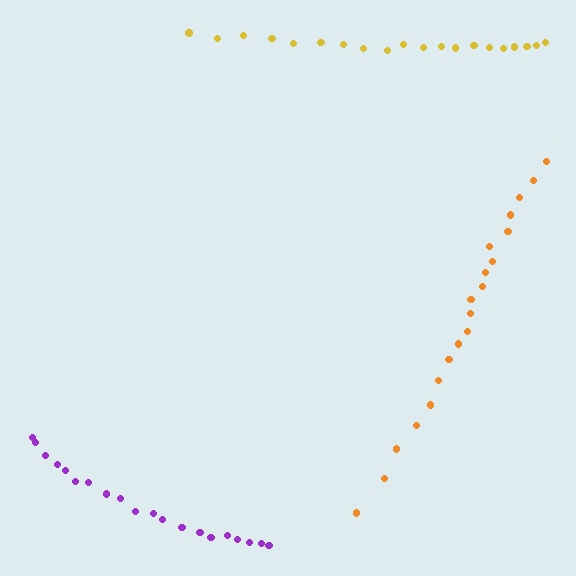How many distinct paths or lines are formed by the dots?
There are 3 distinct paths.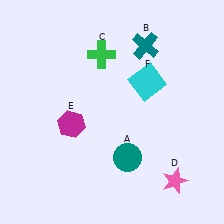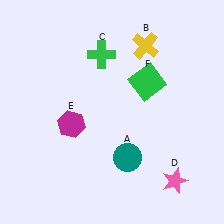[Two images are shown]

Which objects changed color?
B changed from teal to yellow. F changed from cyan to green.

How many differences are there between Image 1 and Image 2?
There are 2 differences between the two images.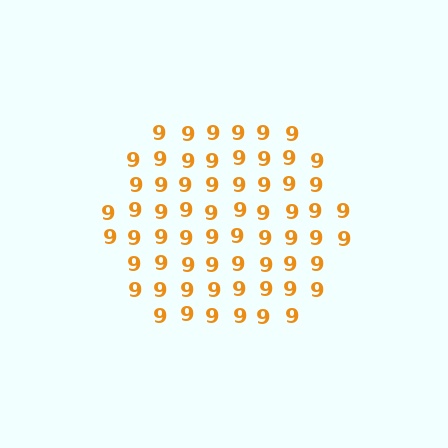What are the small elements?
The small elements are digit 9's.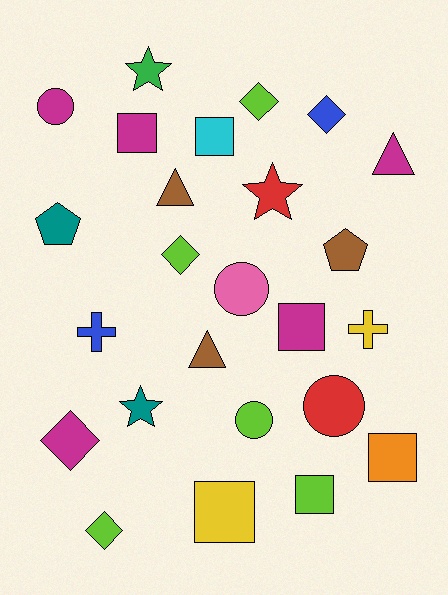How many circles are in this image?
There are 4 circles.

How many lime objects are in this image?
There are 5 lime objects.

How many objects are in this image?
There are 25 objects.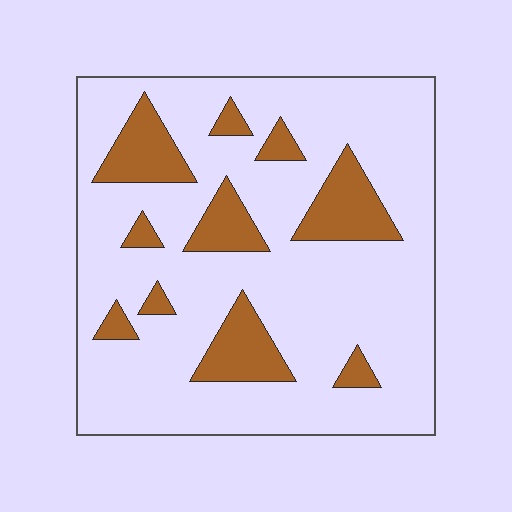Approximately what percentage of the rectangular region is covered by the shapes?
Approximately 20%.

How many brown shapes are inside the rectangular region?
10.